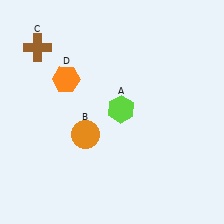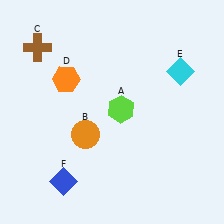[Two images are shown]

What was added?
A cyan diamond (E), a blue diamond (F) were added in Image 2.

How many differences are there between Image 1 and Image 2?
There are 2 differences between the two images.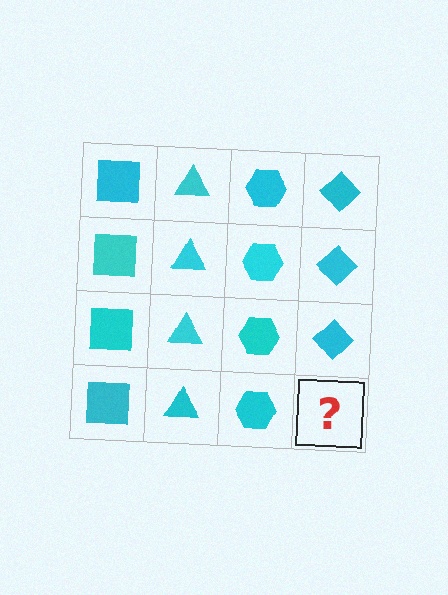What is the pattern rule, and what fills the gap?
The rule is that each column has a consistent shape. The gap should be filled with a cyan diamond.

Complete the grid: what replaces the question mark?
The question mark should be replaced with a cyan diamond.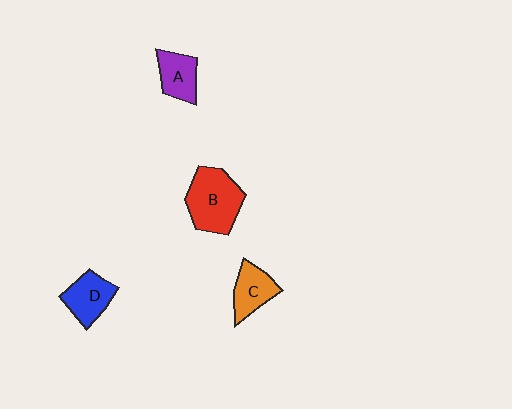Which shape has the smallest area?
Shape A (purple).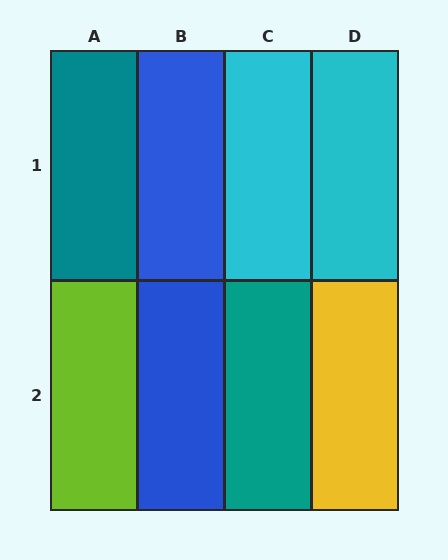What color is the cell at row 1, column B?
Blue.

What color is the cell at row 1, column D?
Cyan.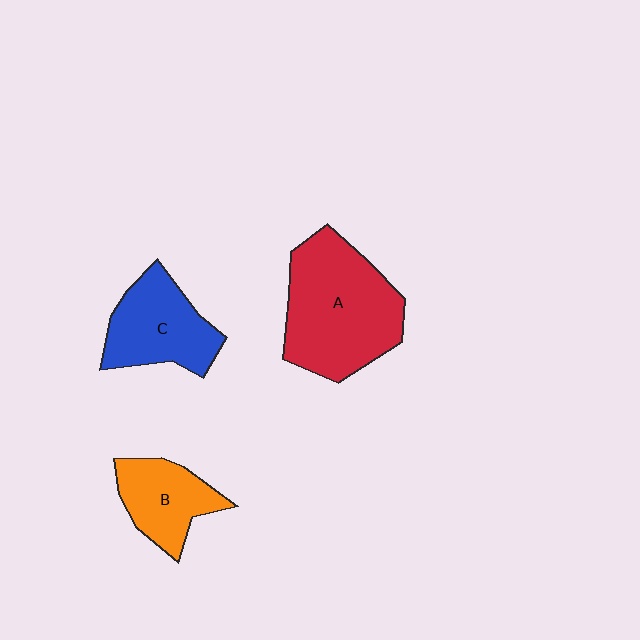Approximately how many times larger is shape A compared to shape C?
Approximately 1.6 times.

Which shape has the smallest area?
Shape B (orange).